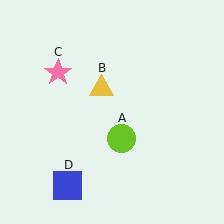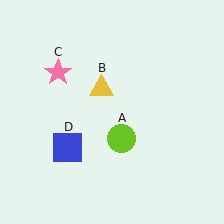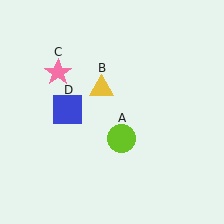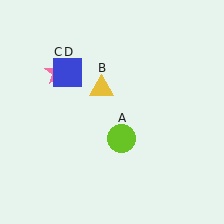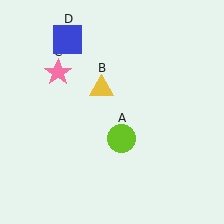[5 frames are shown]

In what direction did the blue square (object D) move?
The blue square (object D) moved up.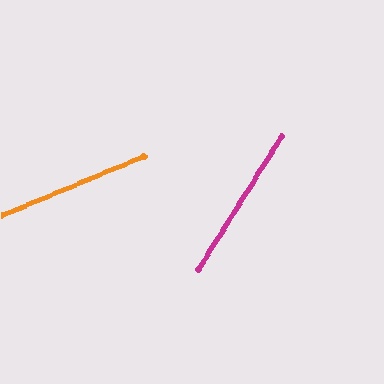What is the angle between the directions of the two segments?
Approximately 35 degrees.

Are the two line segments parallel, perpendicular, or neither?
Neither parallel nor perpendicular — they differ by about 35°.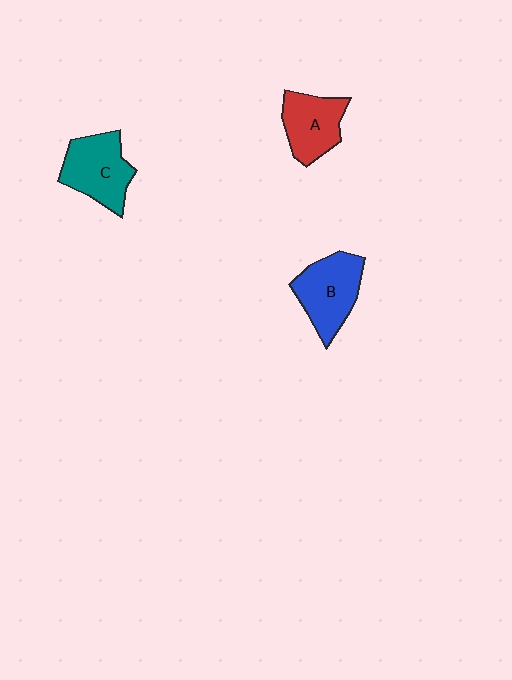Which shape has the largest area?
Shape B (blue).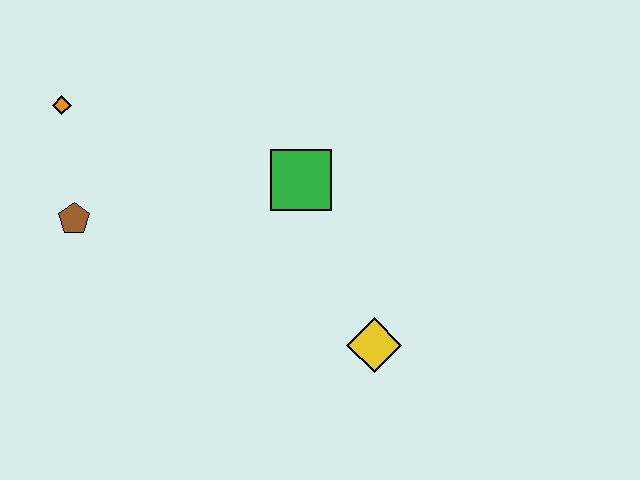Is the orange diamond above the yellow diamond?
Yes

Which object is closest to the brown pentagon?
The orange diamond is closest to the brown pentagon.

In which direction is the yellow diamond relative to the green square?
The yellow diamond is below the green square.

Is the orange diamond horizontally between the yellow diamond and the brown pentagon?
No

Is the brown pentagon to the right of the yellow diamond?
No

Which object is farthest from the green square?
The orange diamond is farthest from the green square.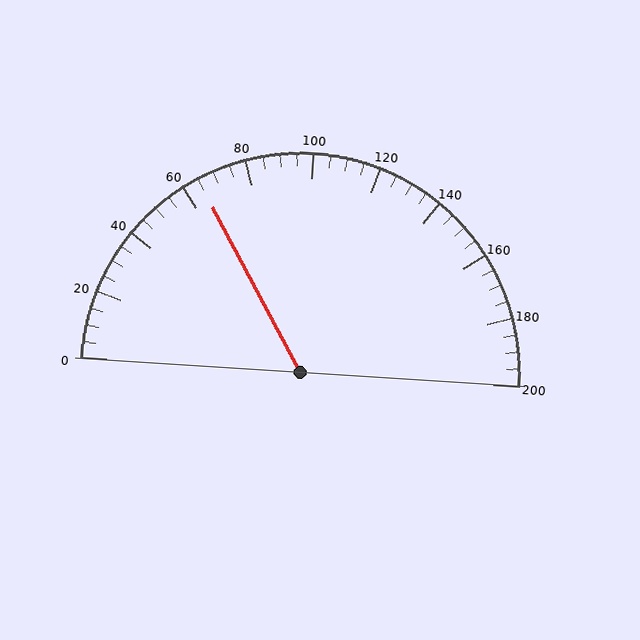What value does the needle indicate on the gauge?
The needle indicates approximately 65.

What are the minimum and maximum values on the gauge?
The gauge ranges from 0 to 200.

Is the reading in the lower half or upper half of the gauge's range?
The reading is in the lower half of the range (0 to 200).